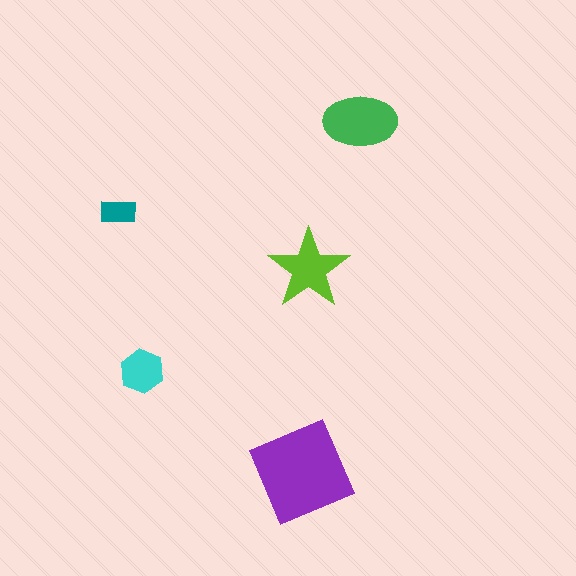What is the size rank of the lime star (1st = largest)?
3rd.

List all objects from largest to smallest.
The purple diamond, the green ellipse, the lime star, the cyan hexagon, the teal rectangle.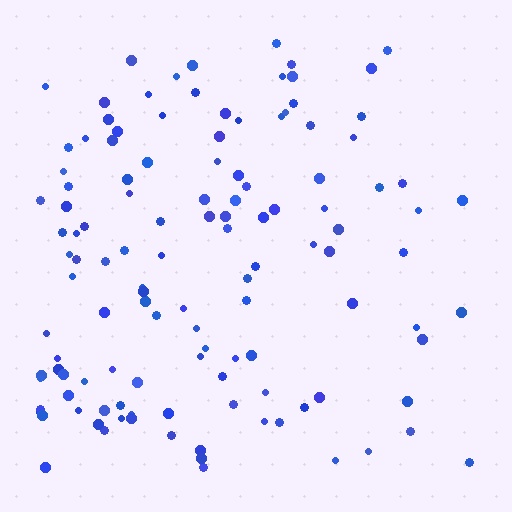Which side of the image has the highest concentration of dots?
The left.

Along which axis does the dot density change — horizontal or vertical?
Horizontal.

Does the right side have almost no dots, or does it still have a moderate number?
Still a moderate number, just noticeably fewer than the left.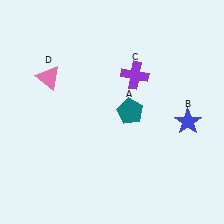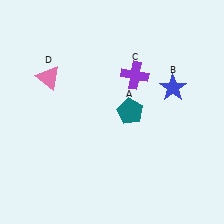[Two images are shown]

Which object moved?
The blue star (B) moved up.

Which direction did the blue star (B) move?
The blue star (B) moved up.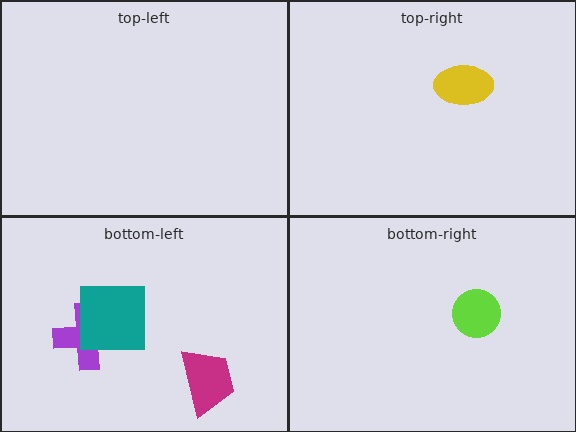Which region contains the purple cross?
The bottom-left region.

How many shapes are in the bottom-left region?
3.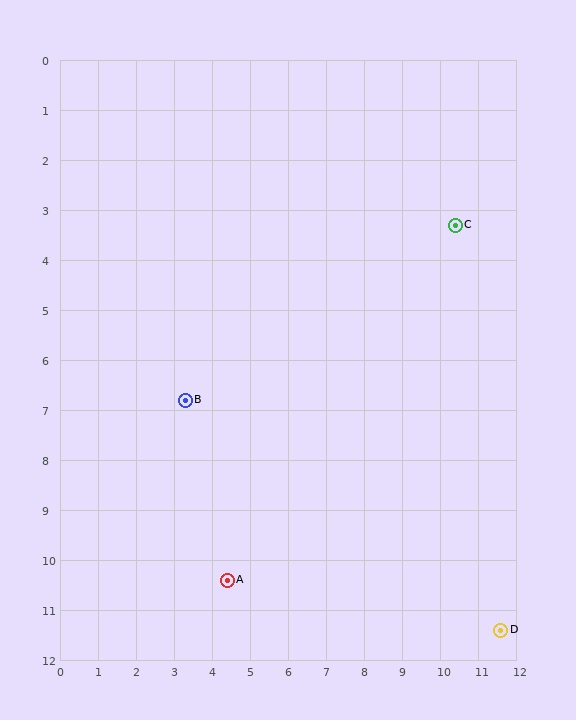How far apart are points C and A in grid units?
Points C and A are about 9.3 grid units apart.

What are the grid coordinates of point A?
Point A is at approximately (4.4, 10.4).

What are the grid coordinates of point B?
Point B is at approximately (3.3, 6.8).